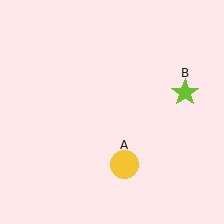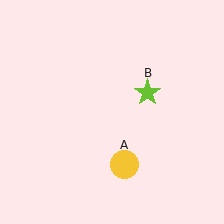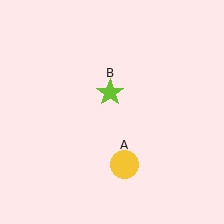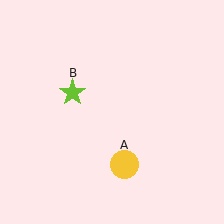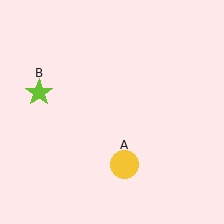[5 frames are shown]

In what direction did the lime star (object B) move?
The lime star (object B) moved left.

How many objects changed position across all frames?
1 object changed position: lime star (object B).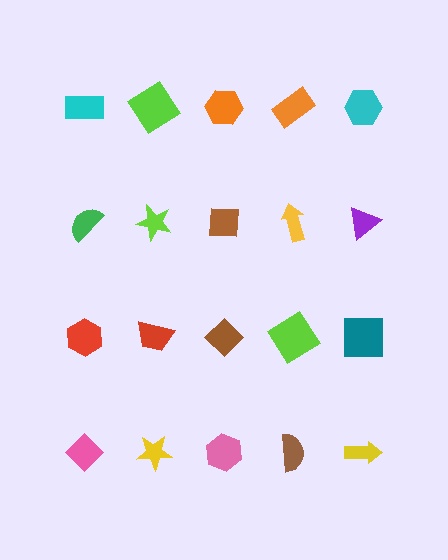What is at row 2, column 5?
A purple triangle.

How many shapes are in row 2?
5 shapes.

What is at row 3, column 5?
A teal square.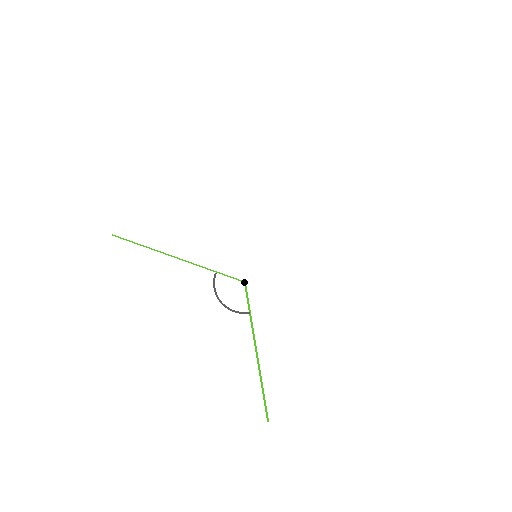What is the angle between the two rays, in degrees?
Approximately 119 degrees.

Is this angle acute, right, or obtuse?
It is obtuse.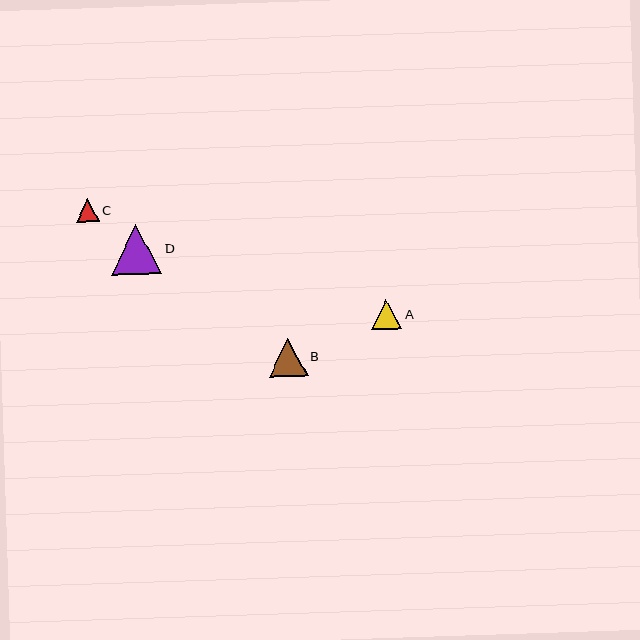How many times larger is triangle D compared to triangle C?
Triangle D is approximately 2.2 times the size of triangle C.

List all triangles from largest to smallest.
From largest to smallest: D, B, A, C.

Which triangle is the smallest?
Triangle C is the smallest with a size of approximately 23 pixels.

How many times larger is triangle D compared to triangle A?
Triangle D is approximately 1.7 times the size of triangle A.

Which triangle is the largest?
Triangle D is the largest with a size of approximately 50 pixels.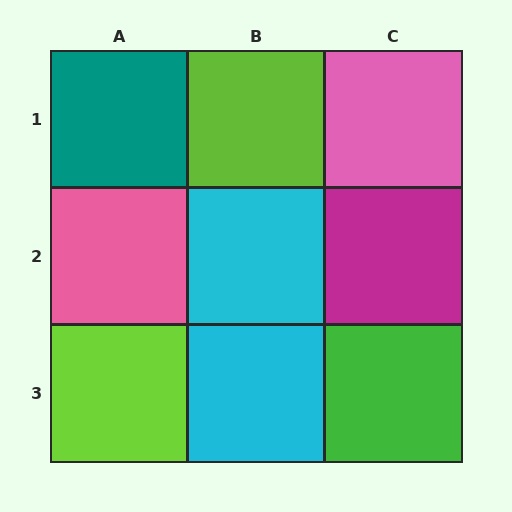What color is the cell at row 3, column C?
Green.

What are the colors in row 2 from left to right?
Pink, cyan, magenta.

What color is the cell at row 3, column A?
Lime.